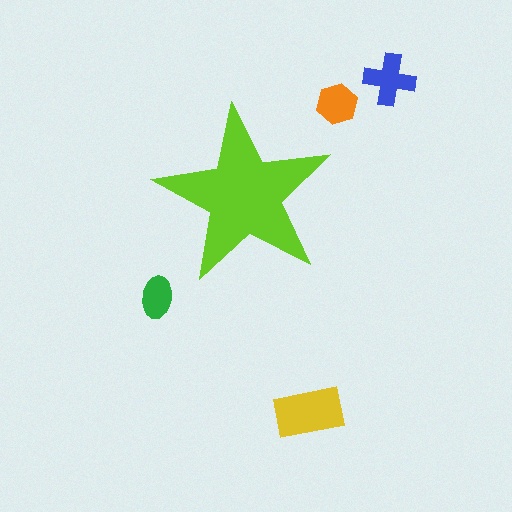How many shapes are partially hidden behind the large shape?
0 shapes are partially hidden.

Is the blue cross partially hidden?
No, the blue cross is fully visible.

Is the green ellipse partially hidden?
No, the green ellipse is fully visible.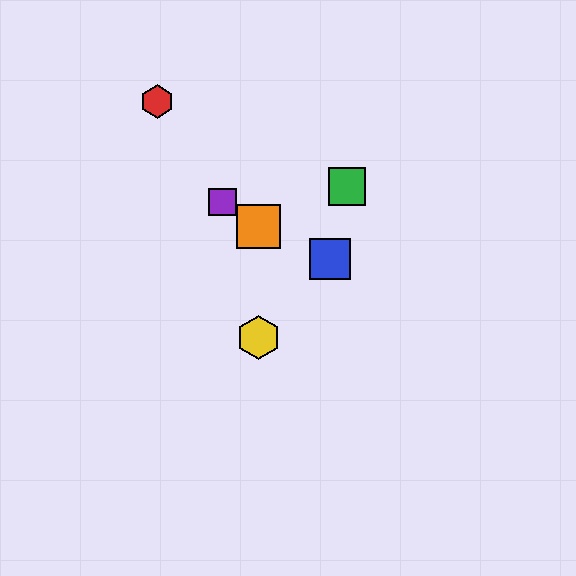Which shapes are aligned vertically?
The yellow hexagon, the orange square are aligned vertically.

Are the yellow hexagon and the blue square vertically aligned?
No, the yellow hexagon is at x≈258 and the blue square is at x≈330.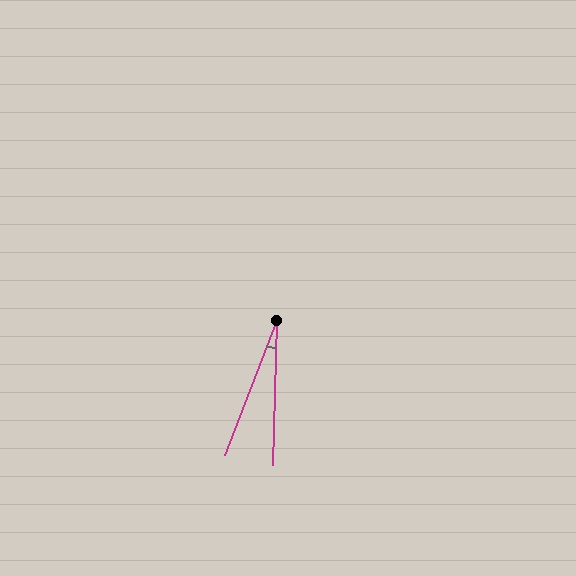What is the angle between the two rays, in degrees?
Approximately 19 degrees.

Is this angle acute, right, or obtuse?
It is acute.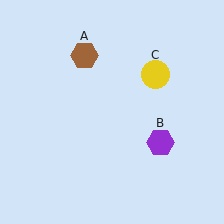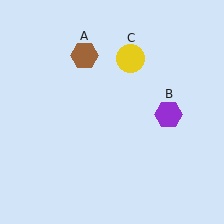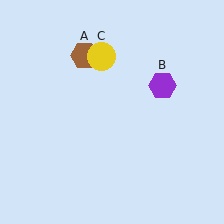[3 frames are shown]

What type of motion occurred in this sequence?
The purple hexagon (object B), yellow circle (object C) rotated counterclockwise around the center of the scene.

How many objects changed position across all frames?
2 objects changed position: purple hexagon (object B), yellow circle (object C).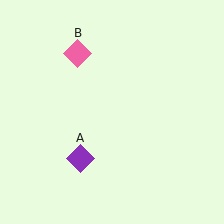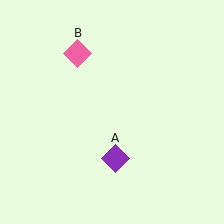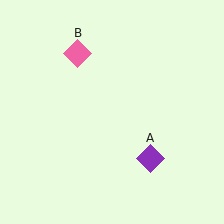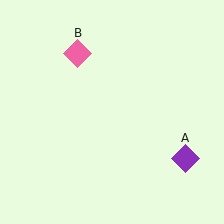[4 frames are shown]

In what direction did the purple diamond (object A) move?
The purple diamond (object A) moved right.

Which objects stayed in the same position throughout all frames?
Pink diamond (object B) remained stationary.